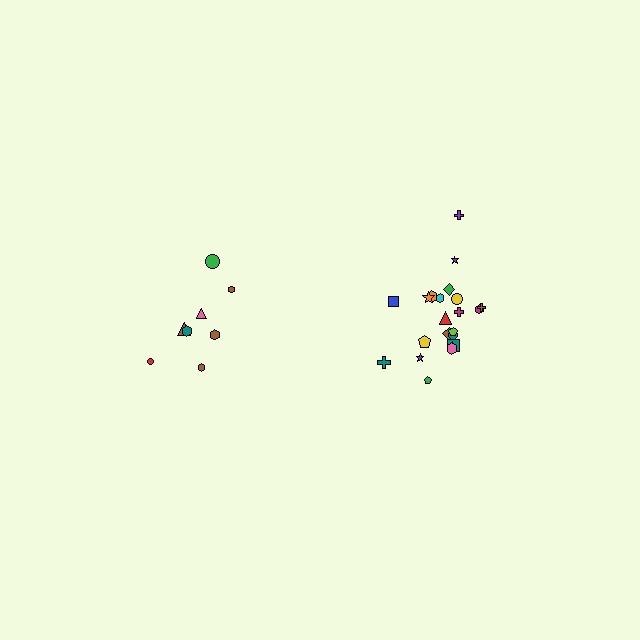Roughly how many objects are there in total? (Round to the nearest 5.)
Roughly 30 objects in total.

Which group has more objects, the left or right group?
The right group.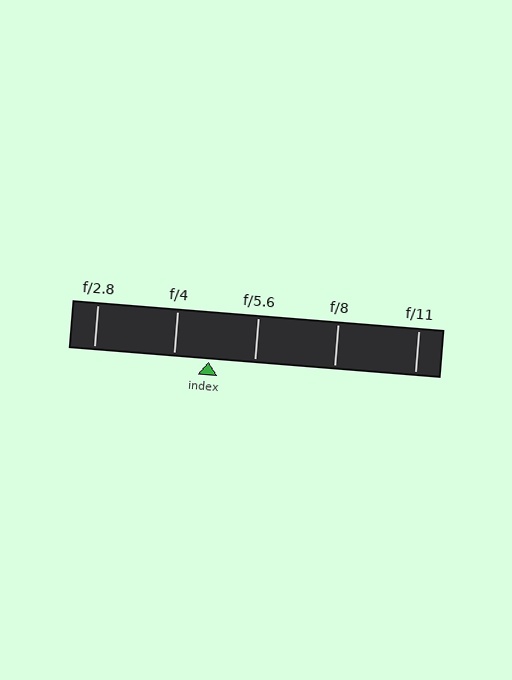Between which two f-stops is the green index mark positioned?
The index mark is between f/4 and f/5.6.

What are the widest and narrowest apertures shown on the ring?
The widest aperture shown is f/2.8 and the narrowest is f/11.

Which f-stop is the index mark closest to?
The index mark is closest to f/4.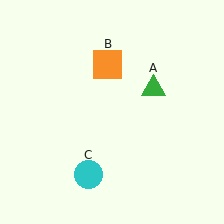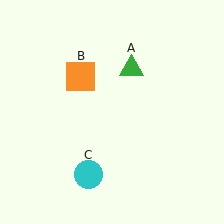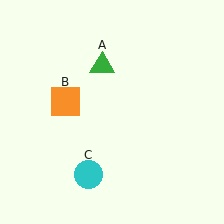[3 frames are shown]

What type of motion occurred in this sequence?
The green triangle (object A), orange square (object B) rotated counterclockwise around the center of the scene.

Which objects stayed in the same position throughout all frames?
Cyan circle (object C) remained stationary.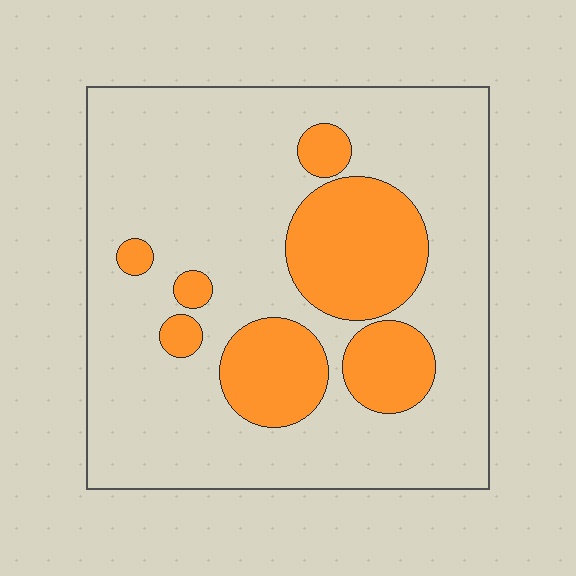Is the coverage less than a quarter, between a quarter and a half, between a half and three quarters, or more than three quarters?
Less than a quarter.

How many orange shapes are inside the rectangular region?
7.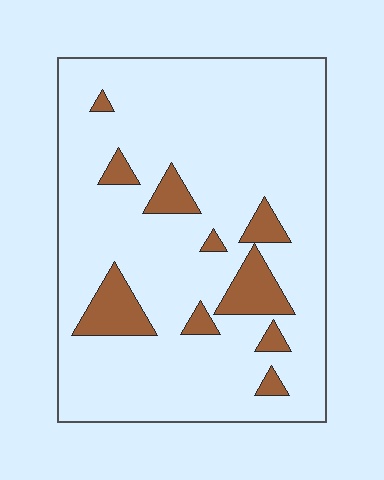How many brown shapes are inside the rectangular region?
10.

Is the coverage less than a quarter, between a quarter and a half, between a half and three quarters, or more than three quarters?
Less than a quarter.